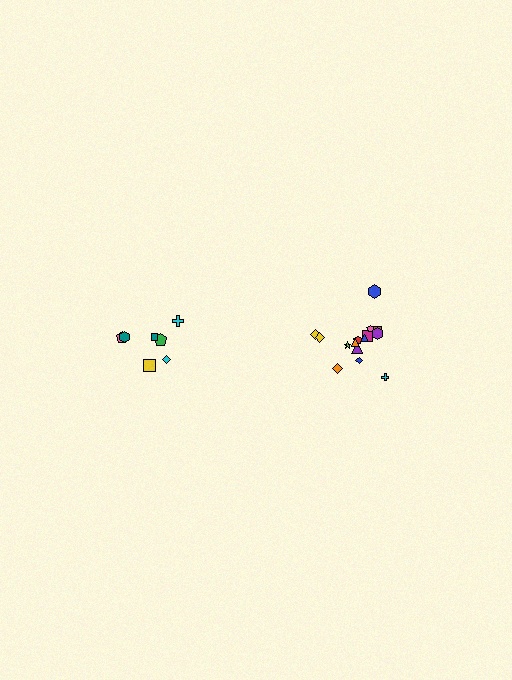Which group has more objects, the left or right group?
The right group.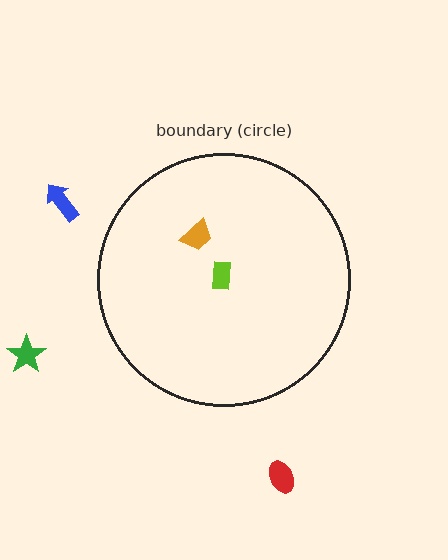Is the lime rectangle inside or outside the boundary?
Inside.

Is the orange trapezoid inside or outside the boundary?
Inside.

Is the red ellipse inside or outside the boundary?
Outside.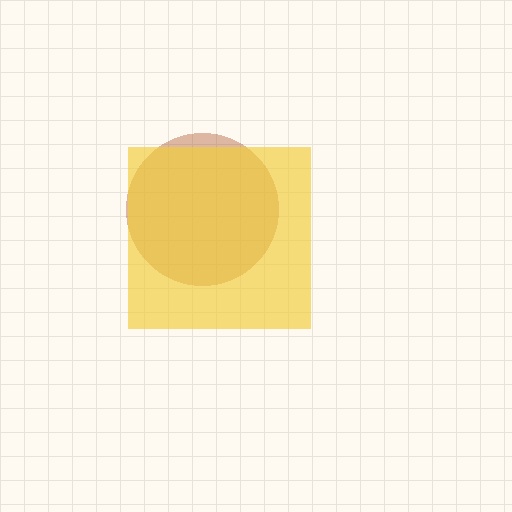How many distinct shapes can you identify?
There are 2 distinct shapes: a brown circle, a yellow square.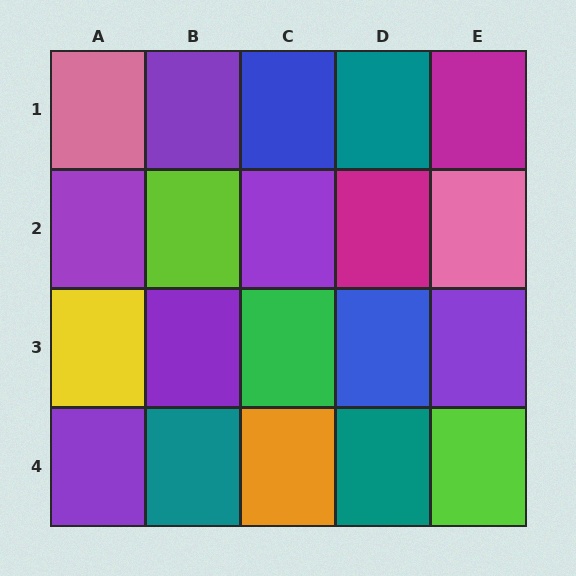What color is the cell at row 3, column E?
Purple.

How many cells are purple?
6 cells are purple.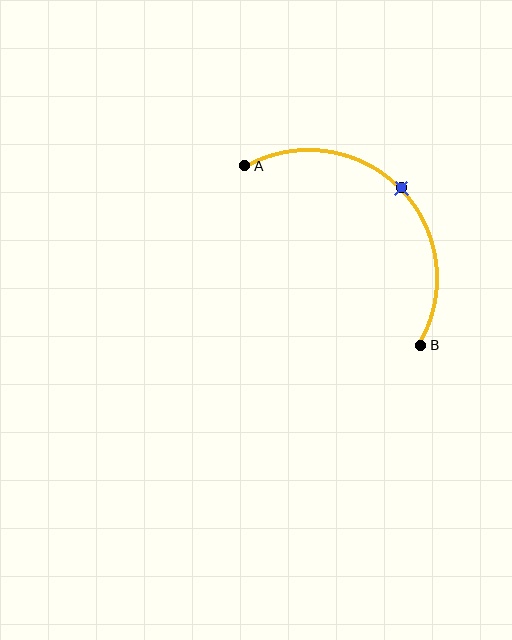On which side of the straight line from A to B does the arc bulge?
The arc bulges above and to the right of the straight line connecting A and B.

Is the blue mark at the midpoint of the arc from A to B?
Yes. The blue mark lies on the arc at equal arc-length from both A and B — it is the arc midpoint.